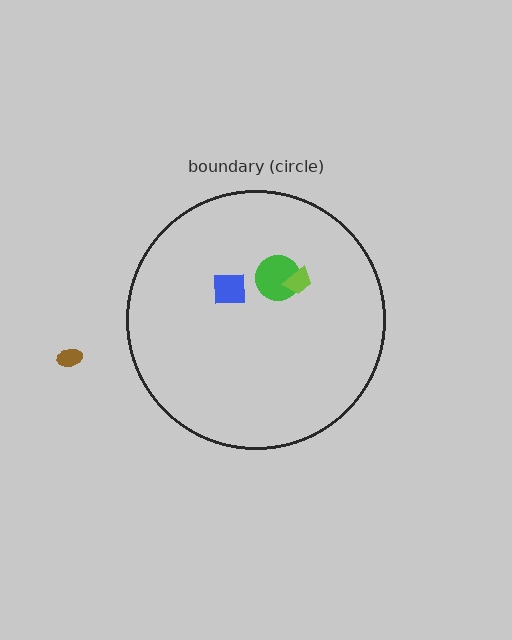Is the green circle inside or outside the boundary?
Inside.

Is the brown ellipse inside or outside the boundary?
Outside.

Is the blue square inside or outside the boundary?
Inside.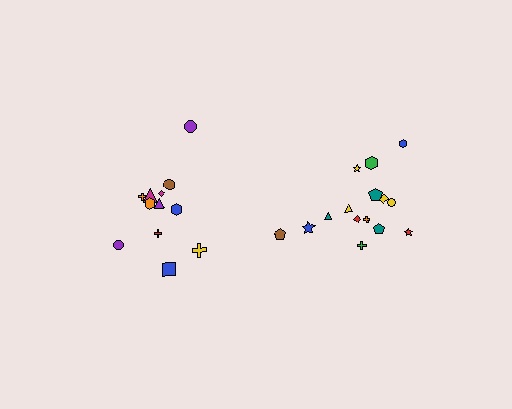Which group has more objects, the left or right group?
The right group.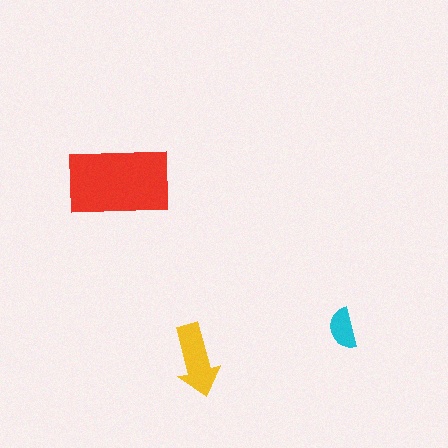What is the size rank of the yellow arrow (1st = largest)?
2nd.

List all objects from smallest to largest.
The cyan semicircle, the yellow arrow, the red rectangle.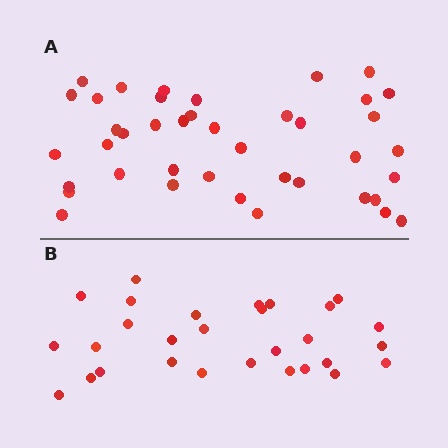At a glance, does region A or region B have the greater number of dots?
Region A (the top region) has more dots.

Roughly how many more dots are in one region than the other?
Region A has roughly 12 or so more dots than region B.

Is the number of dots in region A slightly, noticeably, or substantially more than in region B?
Region A has noticeably more, but not dramatically so. The ratio is roughly 1.4 to 1.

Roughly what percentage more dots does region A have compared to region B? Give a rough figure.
About 40% more.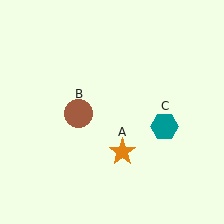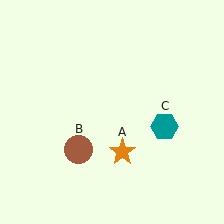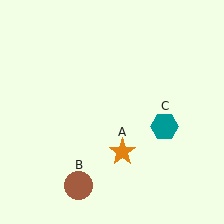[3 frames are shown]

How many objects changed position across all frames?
1 object changed position: brown circle (object B).